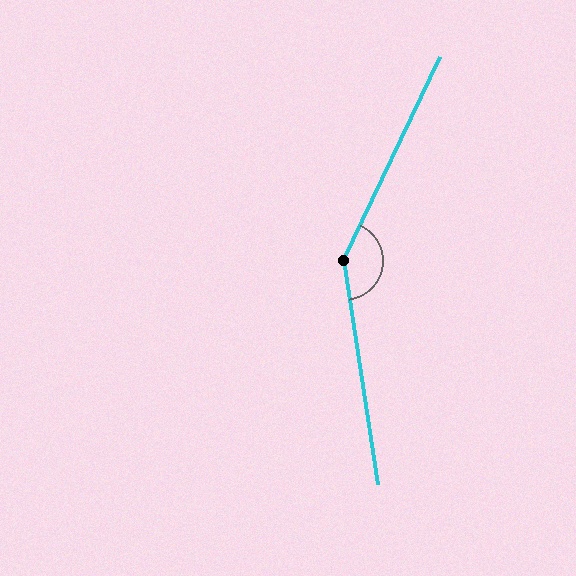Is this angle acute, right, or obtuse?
It is obtuse.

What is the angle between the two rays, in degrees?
Approximately 146 degrees.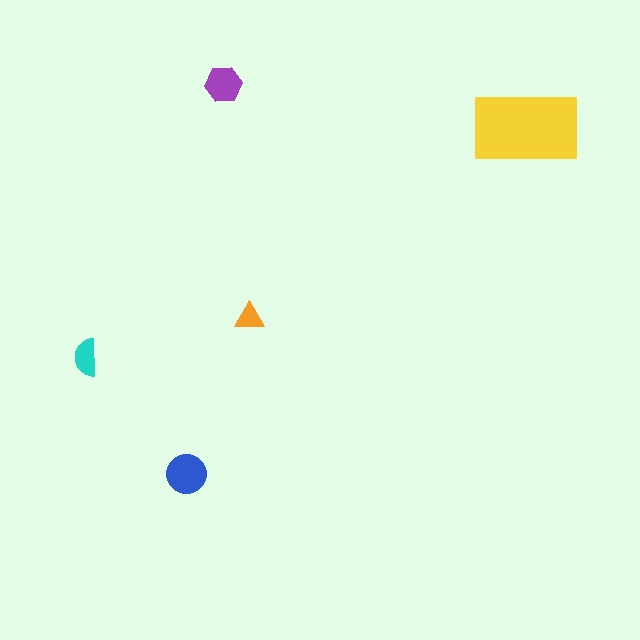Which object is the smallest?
The orange triangle.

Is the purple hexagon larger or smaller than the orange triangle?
Larger.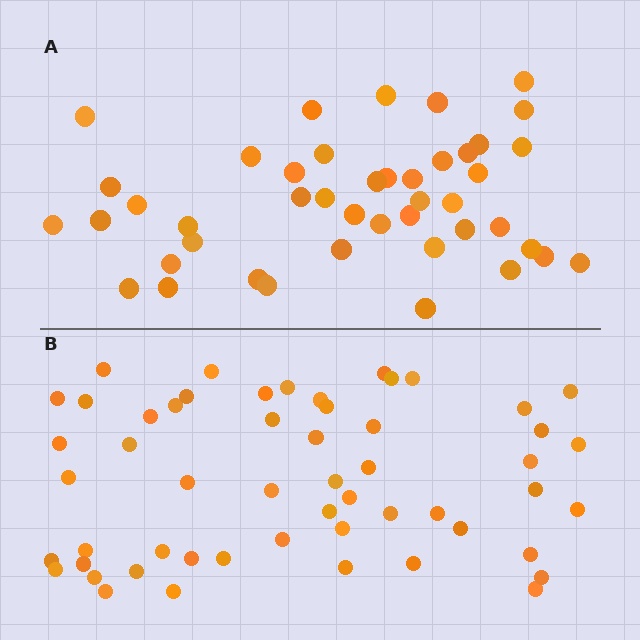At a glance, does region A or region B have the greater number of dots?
Region B (the bottom region) has more dots.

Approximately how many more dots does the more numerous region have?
Region B has roughly 10 or so more dots than region A.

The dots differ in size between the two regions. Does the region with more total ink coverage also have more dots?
No. Region A has more total ink coverage because its dots are larger, but region B actually contains more individual dots. Total area can be misleading — the number of items is what matters here.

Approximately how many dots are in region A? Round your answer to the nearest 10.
About 40 dots. (The exact count is 44, which rounds to 40.)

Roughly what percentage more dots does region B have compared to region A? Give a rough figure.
About 25% more.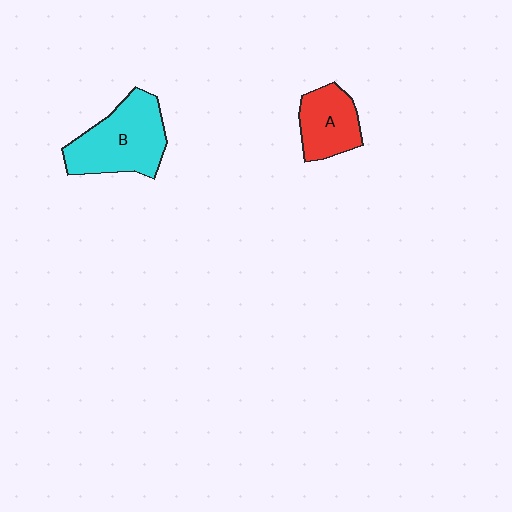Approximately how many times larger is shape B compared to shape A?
Approximately 1.6 times.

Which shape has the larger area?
Shape B (cyan).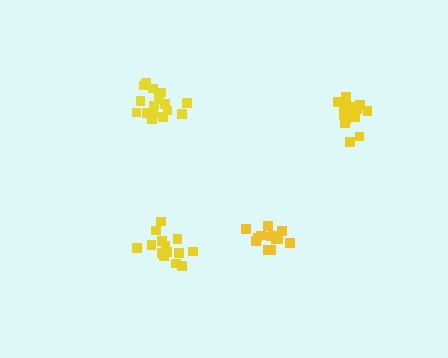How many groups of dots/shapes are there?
There are 4 groups.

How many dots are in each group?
Group 1: 17 dots, Group 2: 13 dots, Group 3: 17 dots, Group 4: 14 dots (61 total).